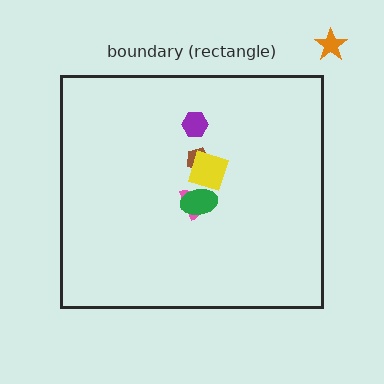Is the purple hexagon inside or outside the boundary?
Inside.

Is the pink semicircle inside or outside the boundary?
Inside.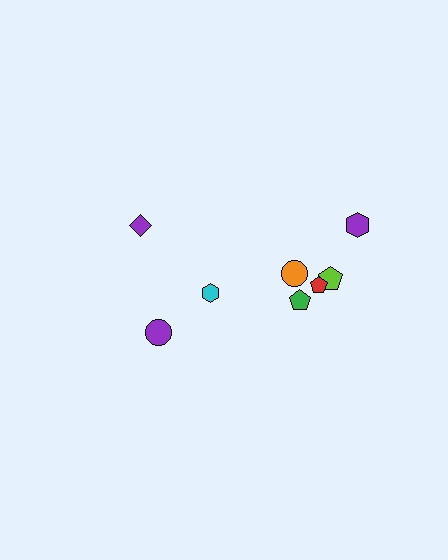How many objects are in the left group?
There are 3 objects.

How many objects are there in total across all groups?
There are 8 objects.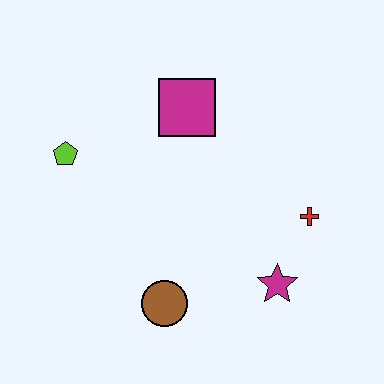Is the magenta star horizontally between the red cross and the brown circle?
Yes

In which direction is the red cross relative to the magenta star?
The red cross is above the magenta star.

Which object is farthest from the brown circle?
The magenta square is farthest from the brown circle.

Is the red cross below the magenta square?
Yes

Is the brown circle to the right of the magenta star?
No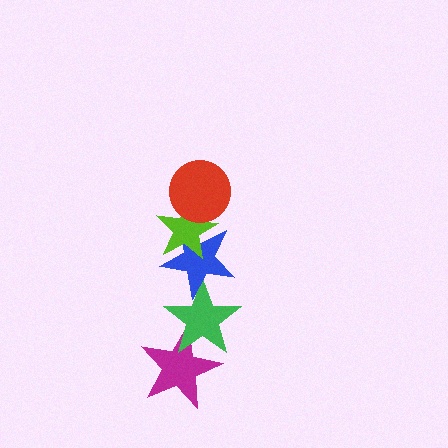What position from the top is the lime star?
The lime star is 2nd from the top.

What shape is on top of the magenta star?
The green star is on top of the magenta star.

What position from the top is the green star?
The green star is 4th from the top.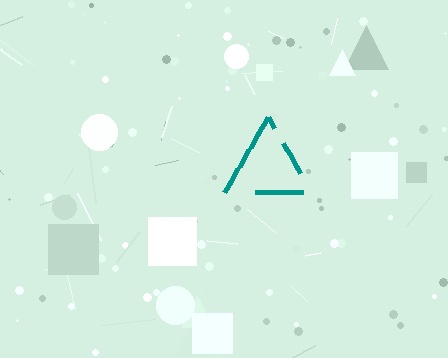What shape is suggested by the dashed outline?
The dashed outline suggests a triangle.